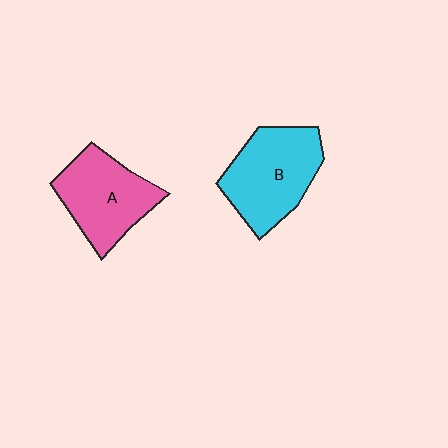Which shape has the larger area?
Shape B (cyan).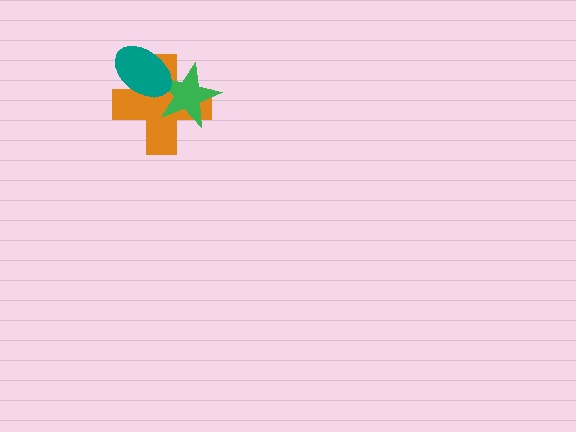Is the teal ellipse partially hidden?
No, no other shape covers it.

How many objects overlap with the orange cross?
2 objects overlap with the orange cross.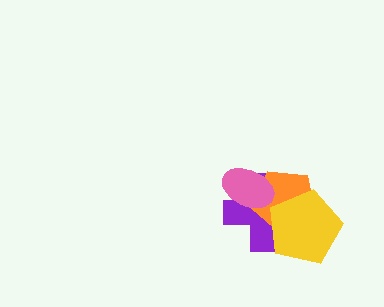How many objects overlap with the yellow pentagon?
2 objects overlap with the yellow pentagon.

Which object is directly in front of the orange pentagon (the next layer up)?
The pink ellipse is directly in front of the orange pentagon.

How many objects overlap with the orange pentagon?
3 objects overlap with the orange pentagon.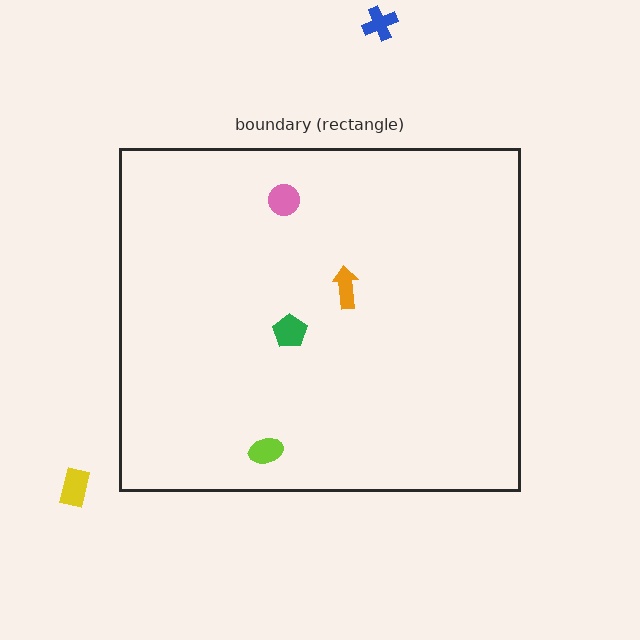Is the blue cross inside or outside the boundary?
Outside.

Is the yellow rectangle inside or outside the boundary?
Outside.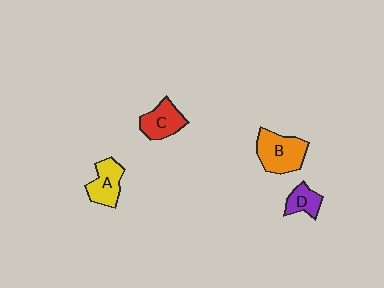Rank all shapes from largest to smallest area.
From largest to smallest: B (orange), C (red), A (yellow), D (purple).